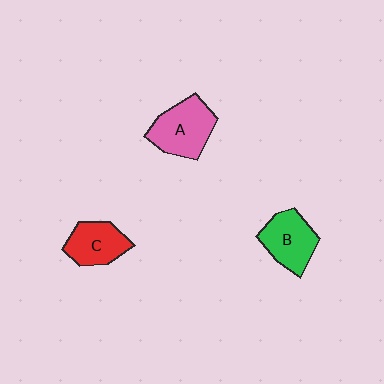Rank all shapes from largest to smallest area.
From largest to smallest: A (pink), B (green), C (red).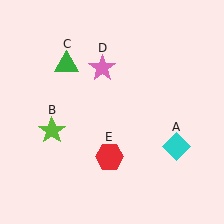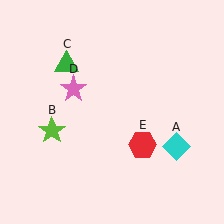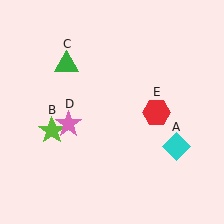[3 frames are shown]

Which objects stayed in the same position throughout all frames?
Cyan diamond (object A) and lime star (object B) and green triangle (object C) remained stationary.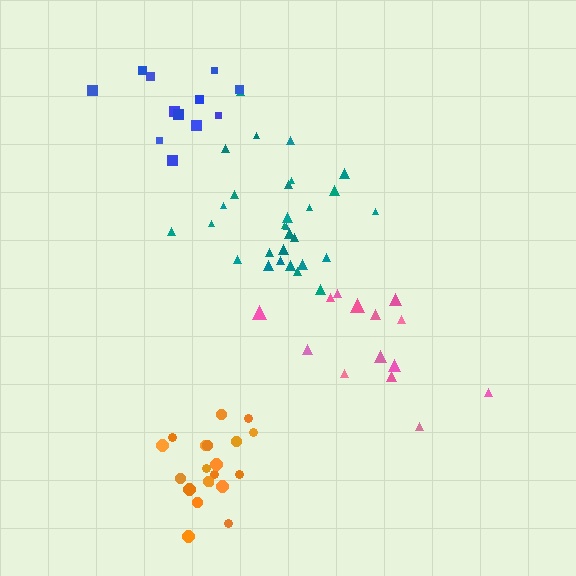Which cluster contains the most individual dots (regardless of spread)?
Teal (29).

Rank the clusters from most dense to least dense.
orange, teal, blue, pink.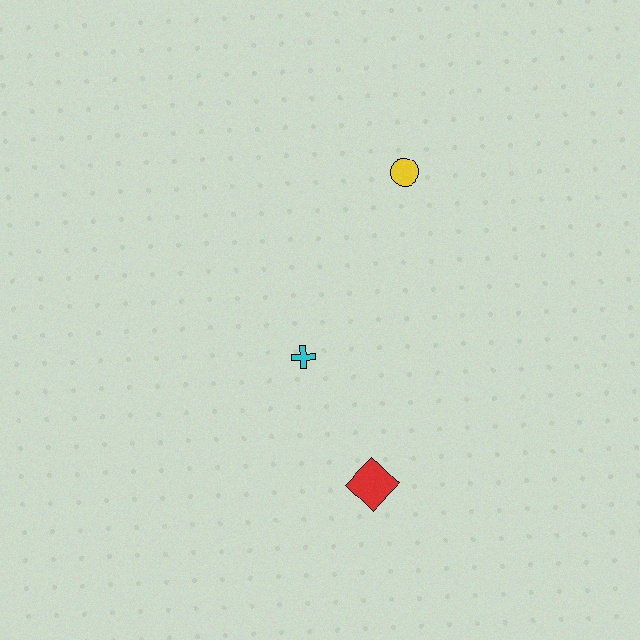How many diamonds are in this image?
There is 1 diamond.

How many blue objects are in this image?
There are no blue objects.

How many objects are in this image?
There are 3 objects.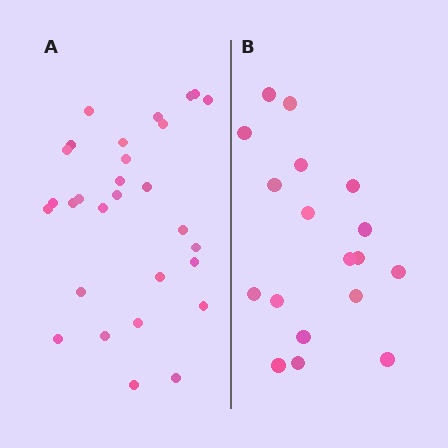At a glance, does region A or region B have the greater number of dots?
Region A (the left region) has more dots.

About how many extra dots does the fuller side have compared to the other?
Region A has roughly 12 or so more dots than region B.